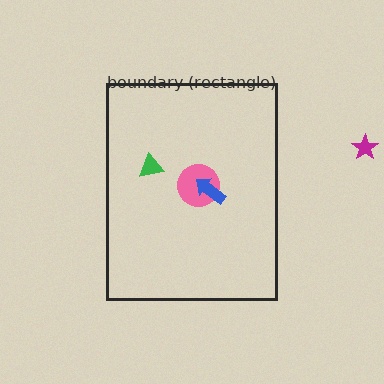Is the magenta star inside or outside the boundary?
Outside.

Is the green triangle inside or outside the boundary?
Inside.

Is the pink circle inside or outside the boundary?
Inside.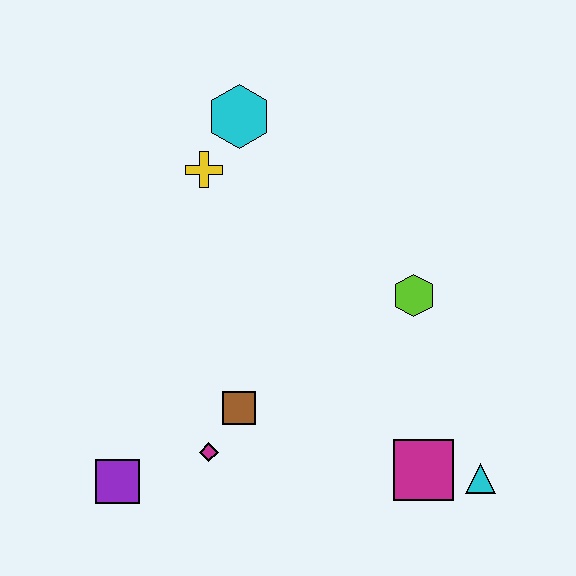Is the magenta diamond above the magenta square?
Yes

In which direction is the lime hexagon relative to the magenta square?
The lime hexagon is above the magenta square.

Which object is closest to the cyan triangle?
The magenta square is closest to the cyan triangle.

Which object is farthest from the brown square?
The cyan hexagon is farthest from the brown square.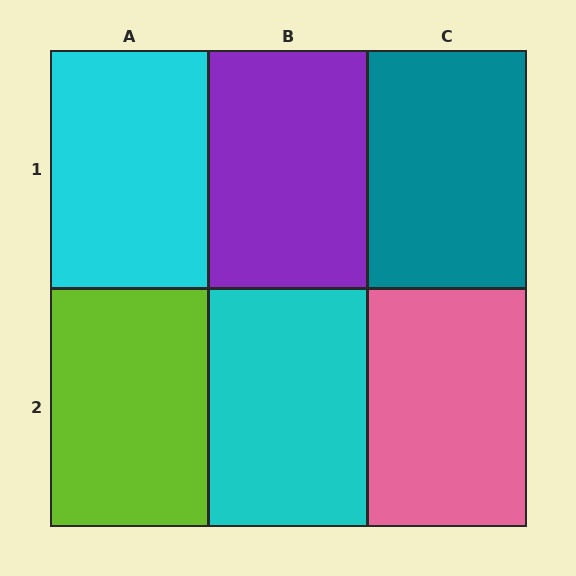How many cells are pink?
1 cell is pink.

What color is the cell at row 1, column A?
Cyan.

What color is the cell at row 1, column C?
Teal.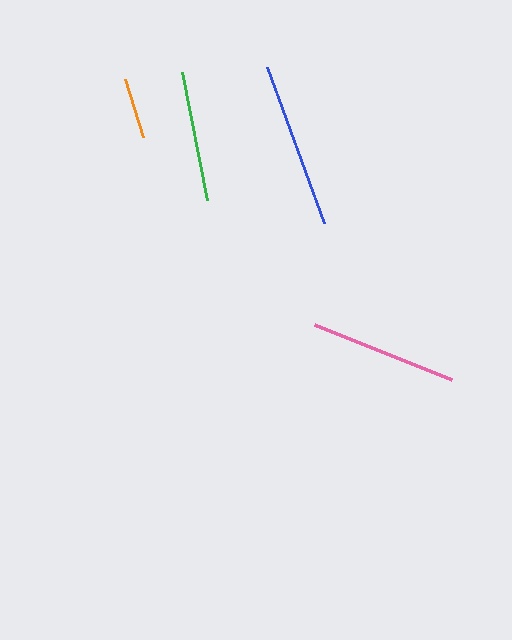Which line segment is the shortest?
The orange line is the shortest at approximately 60 pixels.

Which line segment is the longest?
The blue line is the longest at approximately 166 pixels.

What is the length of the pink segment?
The pink segment is approximately 147 pixels long.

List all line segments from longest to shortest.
From longest to shortest: blue, pink, green, orange.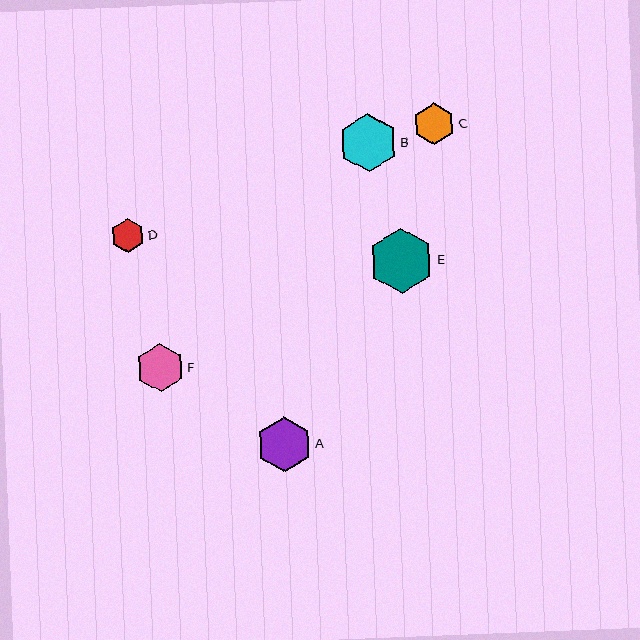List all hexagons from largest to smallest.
From largest to smallest: E, B, A, F, C, D.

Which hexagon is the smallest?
Hexagon D is the smallest with a size of approximately 34 pixels.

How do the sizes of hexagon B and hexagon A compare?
Hexagon B and hexagon A are approximately the same size.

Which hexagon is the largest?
Hexagon E is the largest with a size of approximately 65 pixels.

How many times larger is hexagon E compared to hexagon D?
Hexagon E is approximately 1.9 times the size of hexagon D.